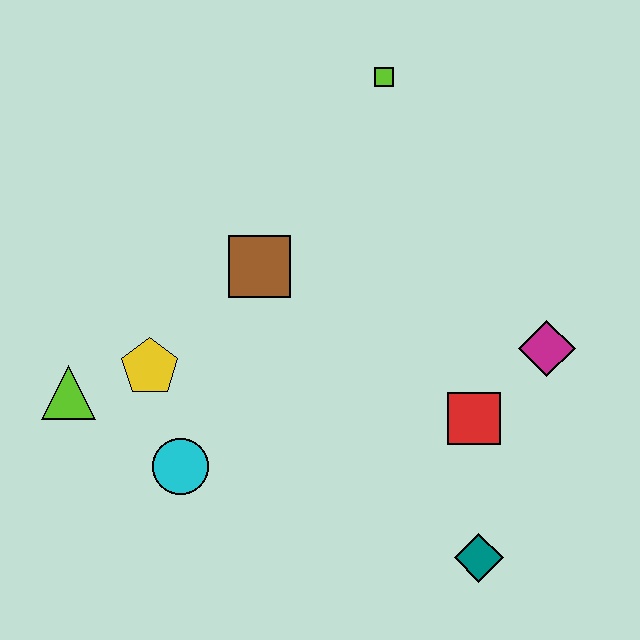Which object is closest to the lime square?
The brown square is closest to the lime square.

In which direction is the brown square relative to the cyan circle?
The brown square is above the cyan circle.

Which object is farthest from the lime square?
The teal diamond is farthest from the lime square.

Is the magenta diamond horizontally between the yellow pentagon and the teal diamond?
No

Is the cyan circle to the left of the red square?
Yes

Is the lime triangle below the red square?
No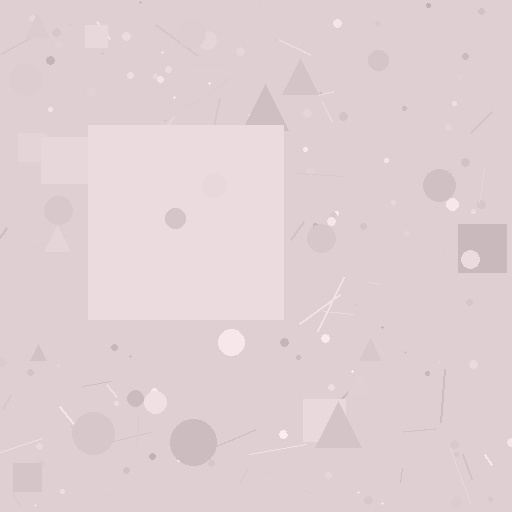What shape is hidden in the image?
A square is hidden in the image.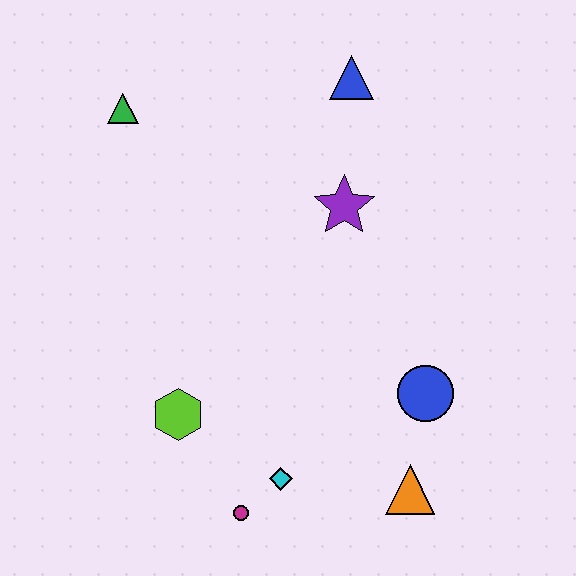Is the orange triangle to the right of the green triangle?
Yes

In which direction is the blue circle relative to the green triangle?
The blue circle is to the right of the green triangle.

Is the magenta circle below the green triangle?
Yes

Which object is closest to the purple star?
The blue triangle is closest to the purple star.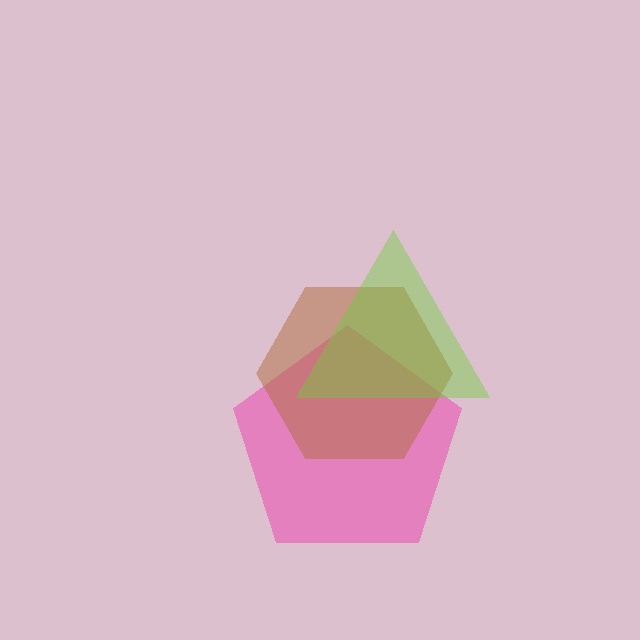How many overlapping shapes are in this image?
There are 3 overlapping shapes in the image.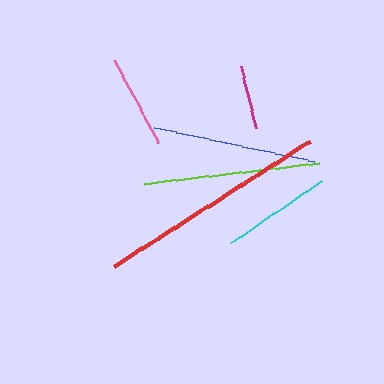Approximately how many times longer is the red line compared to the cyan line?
The red line is approximately 2.1 times the length of the cyan line.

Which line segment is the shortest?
The magenta line is the shortest at approximately 64 pixels.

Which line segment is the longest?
The red line is the longest at approximately 232 pixels.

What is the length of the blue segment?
The blue segment is approximately 164 pixels long.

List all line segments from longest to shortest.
From longest to shortest: red, lime, blue, cyan, pink, magenta.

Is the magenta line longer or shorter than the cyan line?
The cyan line is longer than the magenta line.